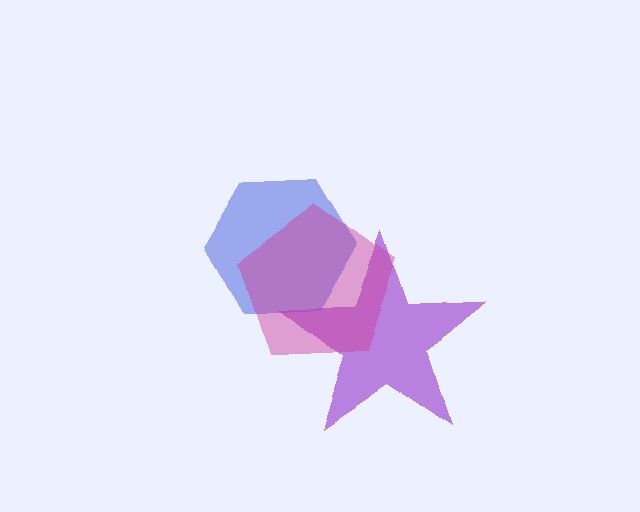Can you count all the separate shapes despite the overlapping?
Yes, there are 3 separate shapes.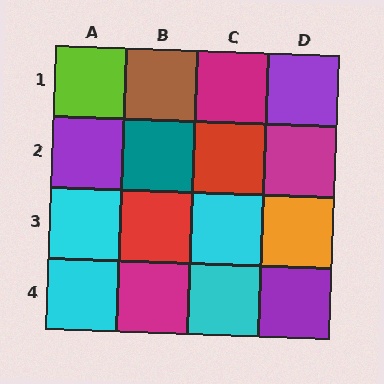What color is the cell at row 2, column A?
Purple.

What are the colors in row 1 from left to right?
Lime, brown, magenta, purple.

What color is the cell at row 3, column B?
Red.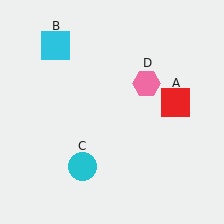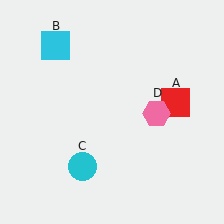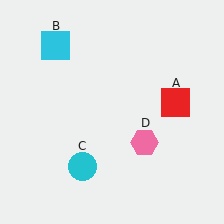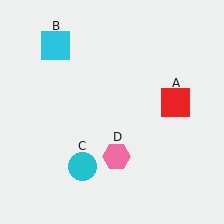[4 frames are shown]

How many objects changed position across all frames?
1 object changed position: pink hexagon (object D).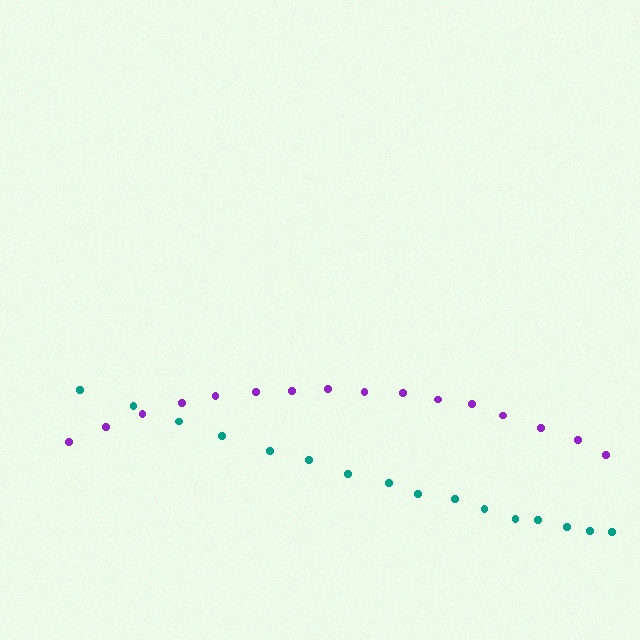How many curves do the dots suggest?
There are 2 distinct paths.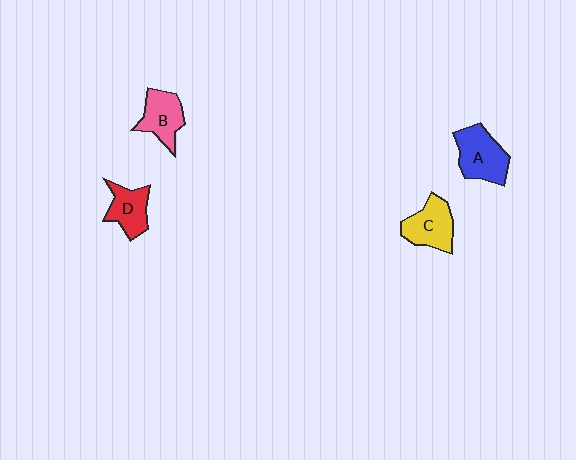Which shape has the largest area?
Shape A (blue).